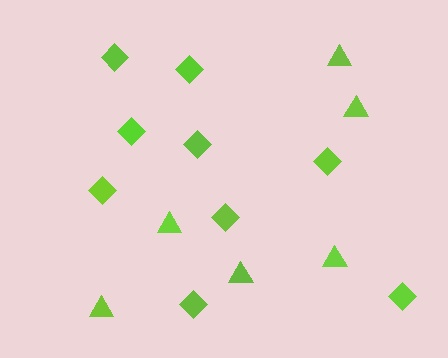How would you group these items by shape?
There are 2 groups: one group of triangles (6) and one group of diamonds (9).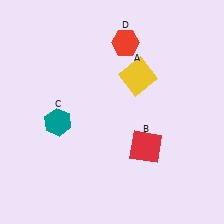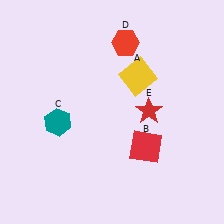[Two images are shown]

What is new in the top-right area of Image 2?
A red star (E) was added in the top-right area of Image 2.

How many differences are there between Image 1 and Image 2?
There is 1 difference between the two images.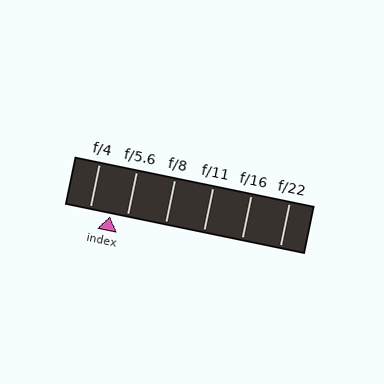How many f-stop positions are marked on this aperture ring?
There are 6 f-stop positions marked.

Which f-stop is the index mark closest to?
The index mark is closest to f/5.6.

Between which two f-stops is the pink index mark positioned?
The index mark is between f/4 and f/5.6.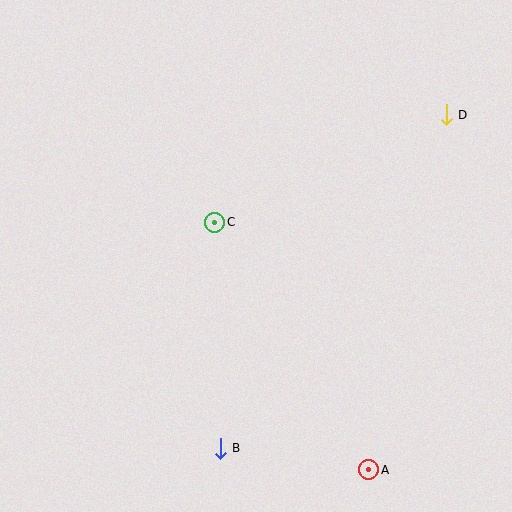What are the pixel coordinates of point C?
Point C is at (215, 222).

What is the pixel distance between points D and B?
The distance between D and B is 402 pixels.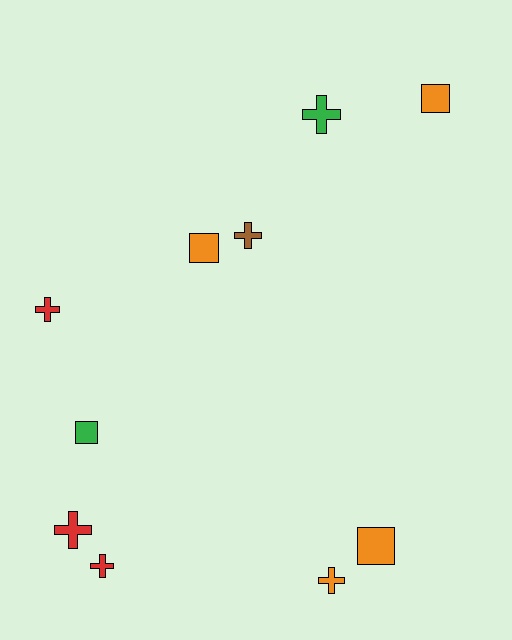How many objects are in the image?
There are 10 objects.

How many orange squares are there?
There are 3 orange squares.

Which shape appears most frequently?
Cross, with 6 objects.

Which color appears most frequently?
Orange, with 4 objects.